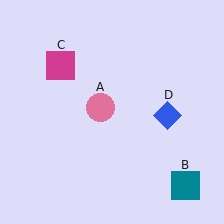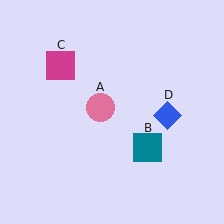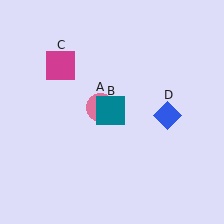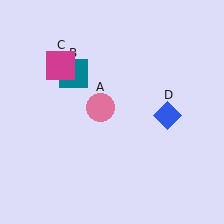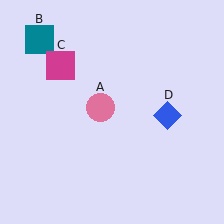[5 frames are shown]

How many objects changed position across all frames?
1 object changed position: teal square (object B).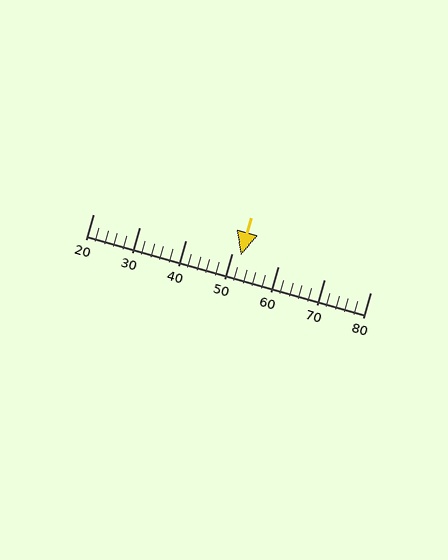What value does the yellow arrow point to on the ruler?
The yellow arrow points to approximately 52.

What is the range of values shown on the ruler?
The ruler shows values from 20 to 80.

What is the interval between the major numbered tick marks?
The major tick marks are spaced 10 units apart.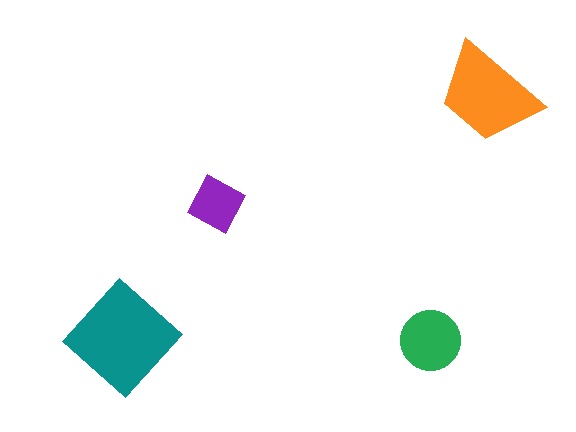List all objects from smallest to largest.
The purple diamond, the green circle, the orange trapezoid, the teal diamond.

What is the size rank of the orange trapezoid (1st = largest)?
2nd.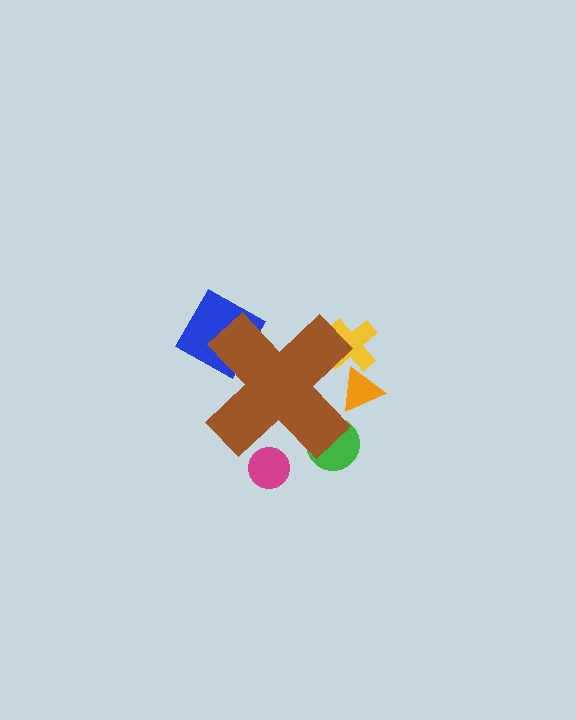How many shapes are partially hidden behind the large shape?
5 shapes are partially hidden.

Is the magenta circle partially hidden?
Yes, the magenta circle is partially hidden behind the brown cross.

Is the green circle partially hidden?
Yes, the green circle is partially hidden behind the brown cross.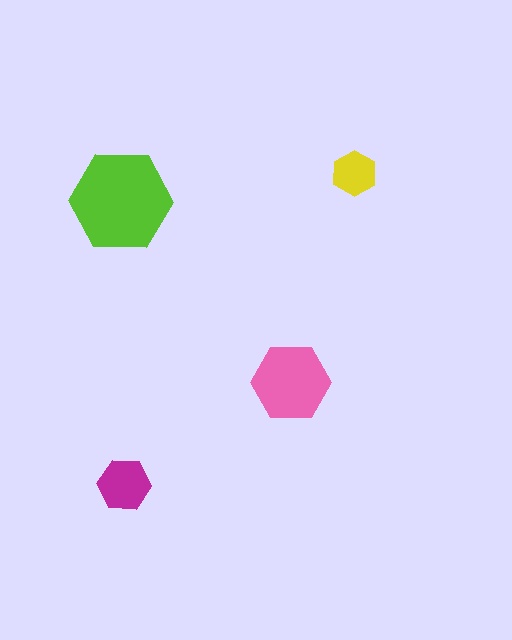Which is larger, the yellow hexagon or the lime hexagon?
The lime one.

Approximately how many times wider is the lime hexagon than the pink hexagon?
About 1.5 times wider.